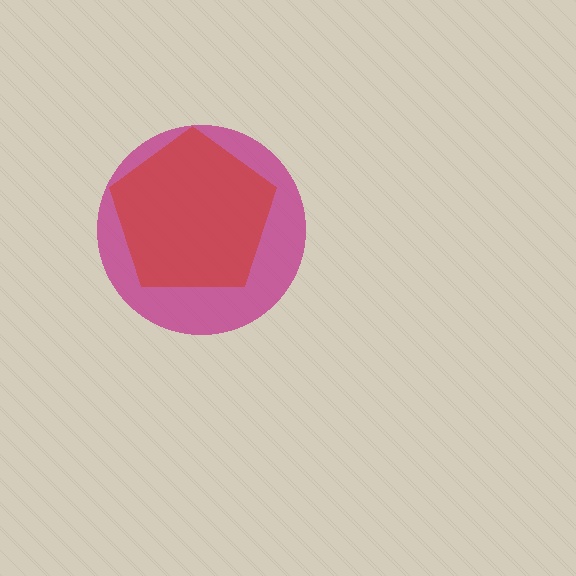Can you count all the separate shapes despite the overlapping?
Yes, there are 2 separate shapes.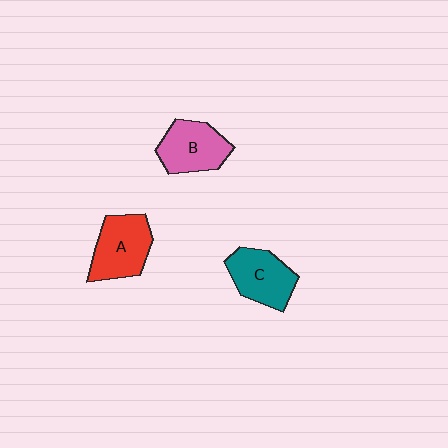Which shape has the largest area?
Shape A (red).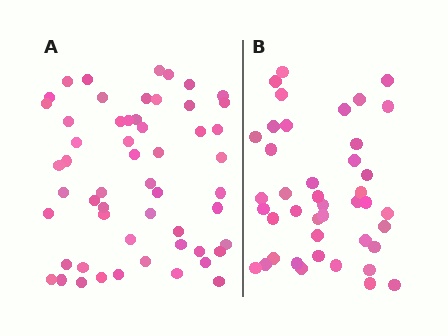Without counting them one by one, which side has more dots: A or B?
Region A (the left region) has more dots.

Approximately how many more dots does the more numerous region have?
Region A has approximately 15 more dots than region B.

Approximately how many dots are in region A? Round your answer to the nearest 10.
About 60 dots. (The exact count is 55, which rounds to 60.)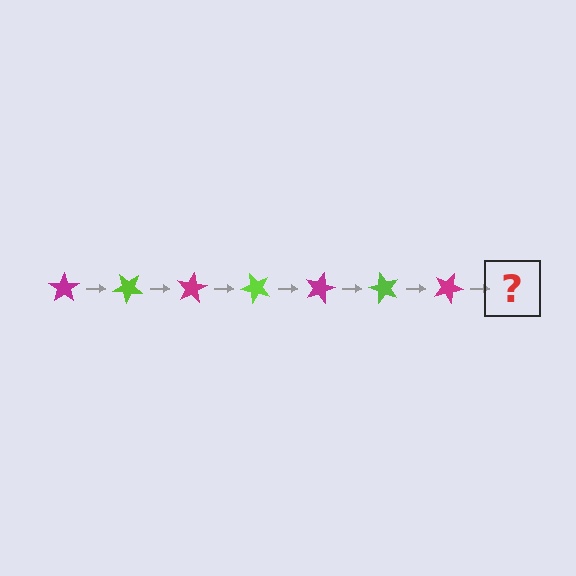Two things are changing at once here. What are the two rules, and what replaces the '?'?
The two rules are that it rotates 40 degrees each step and the color cycles through magenta and lime. The '?' should be a lime star, rotated 280 degrees from the start.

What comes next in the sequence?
The next element should be a lime star, rotated 280 degrees from the start.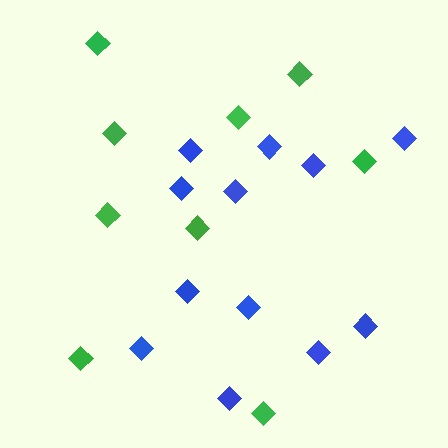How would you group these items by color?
There are 2 groups: one group of blue diamonds (12) and one group of green diamonds (9).